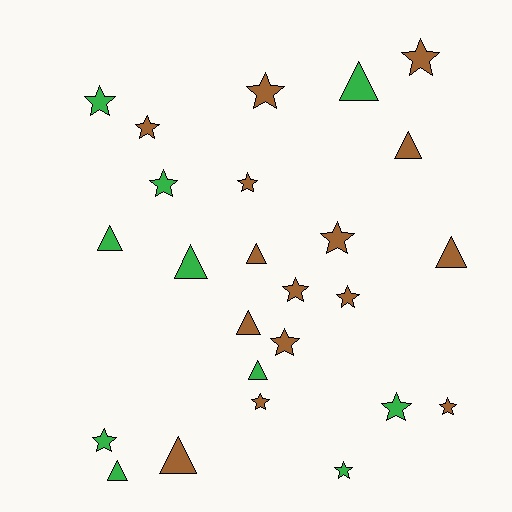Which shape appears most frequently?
Star, with 15 objects.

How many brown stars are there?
There are 10 brown stars.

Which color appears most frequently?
Brown, with 15 objects.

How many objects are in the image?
There are 25 objects.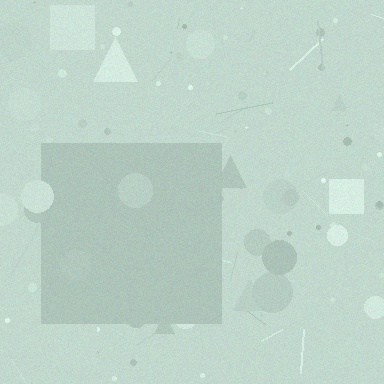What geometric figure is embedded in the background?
A square is embedded in the background.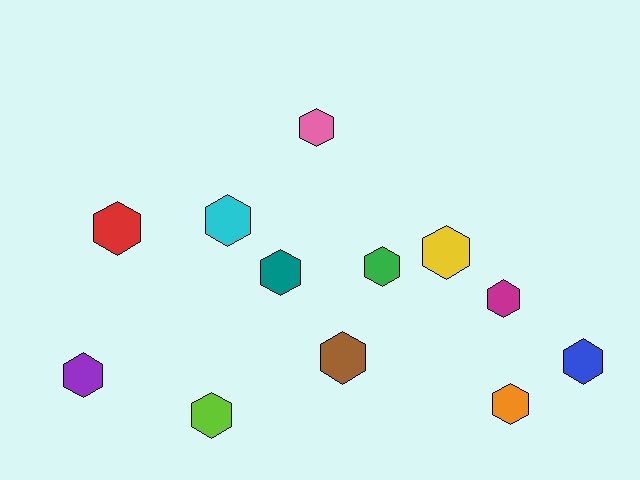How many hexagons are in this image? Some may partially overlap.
There are 12 hexagons.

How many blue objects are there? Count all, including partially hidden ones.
There is 1 blue object.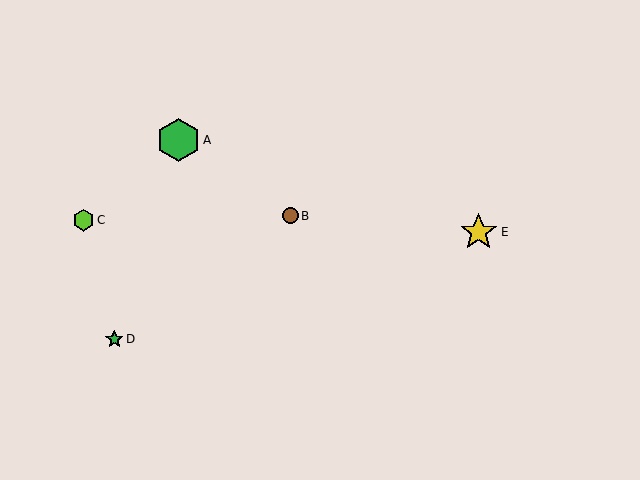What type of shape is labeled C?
Shape C is a lime hexagon.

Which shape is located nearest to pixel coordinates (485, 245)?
The yellow star (labeled E) at (479, 232) is nearest to that location.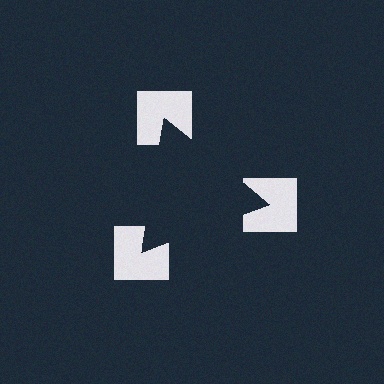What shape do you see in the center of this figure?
An illusory triangle — its edges are inferred from the aligned wedge cuts in the notched squares, not physically drawn.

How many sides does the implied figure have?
3 sides.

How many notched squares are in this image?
There are 3 — one at each vertex of the illusory triangle.